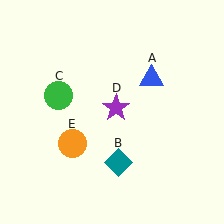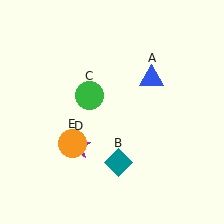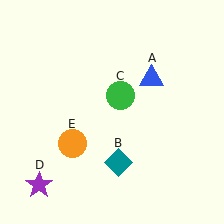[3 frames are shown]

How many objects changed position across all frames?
2 objects changed position: green circle (object C), purple star (object D).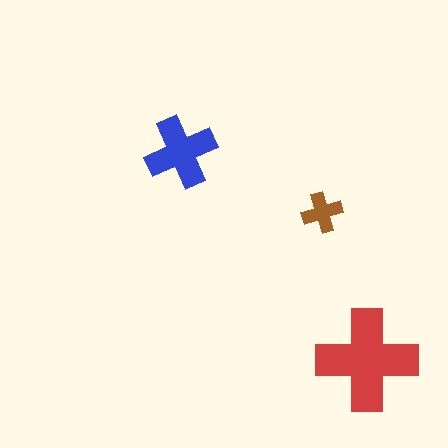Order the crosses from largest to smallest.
the red one, the blue one, the brown one.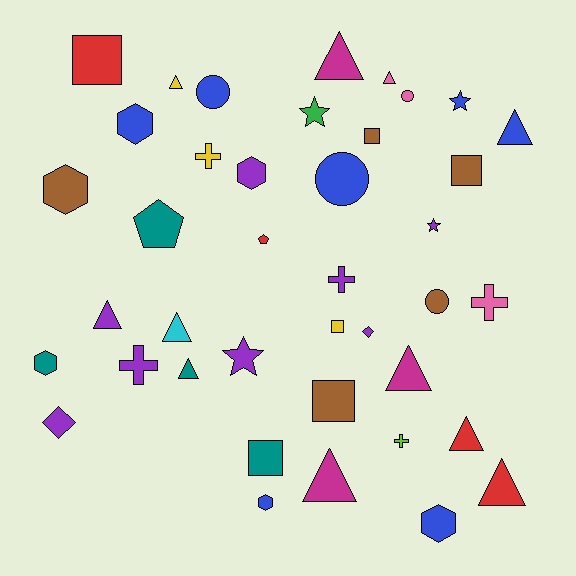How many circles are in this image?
There are 4 circles.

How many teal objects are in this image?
There are 4 teal objects.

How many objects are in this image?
There are 40 objects.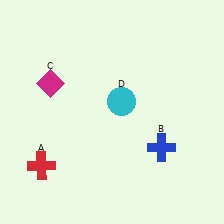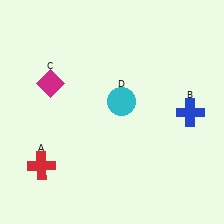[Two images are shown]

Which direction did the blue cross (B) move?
The blue cross (B) moved up.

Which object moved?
The blue cross (B) moved up.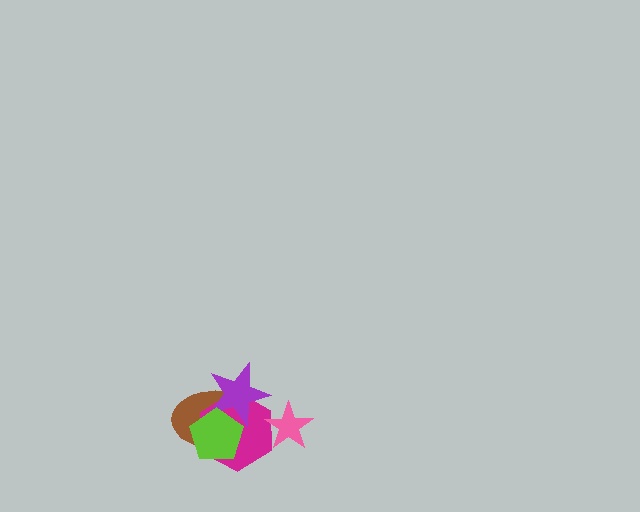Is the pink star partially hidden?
No, no other shape covers it.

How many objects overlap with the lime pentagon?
3 objects overlap with the lime pentagon.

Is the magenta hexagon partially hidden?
Yes, it is partially covered by another shape.